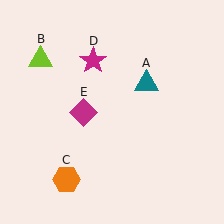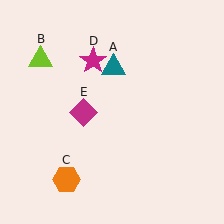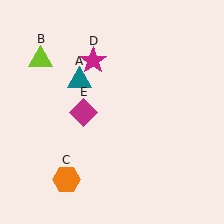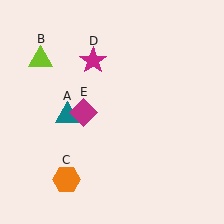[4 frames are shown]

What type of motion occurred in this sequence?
The teal triangle (object A) rotated counterclockwise around the center of the scene.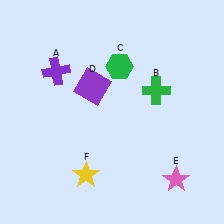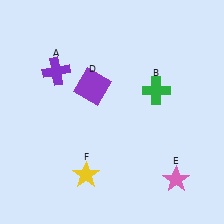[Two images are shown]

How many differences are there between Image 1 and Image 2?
There is 1 difference between the two images.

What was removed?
The green hexagon (C) was removed in Image 2.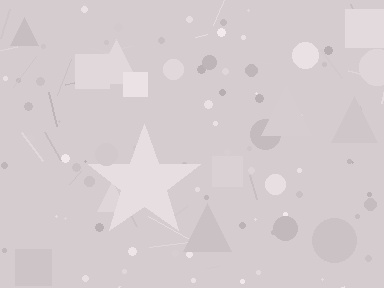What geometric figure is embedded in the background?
A star is embedded in the background.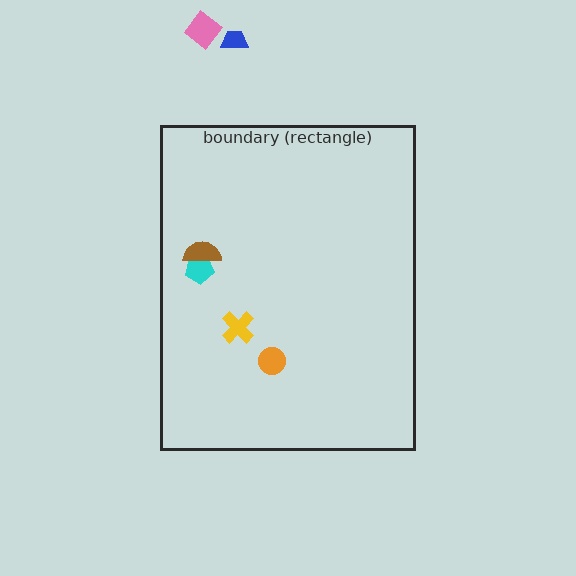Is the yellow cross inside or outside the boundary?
Inside.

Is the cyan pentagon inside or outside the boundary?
Inside.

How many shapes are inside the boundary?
4 inside, 2 outside.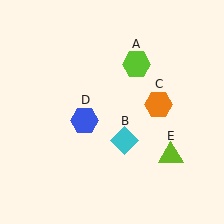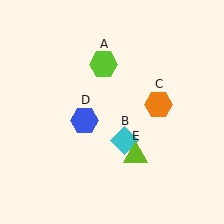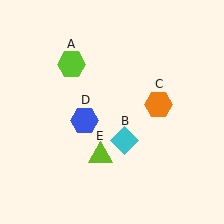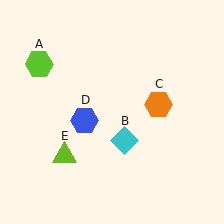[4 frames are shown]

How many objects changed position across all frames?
2 objects changed position: lime hexagon (object A), lime triangle (object E).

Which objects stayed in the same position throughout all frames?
Cyan diamond (object B) and orange hexagon (object C) and blue hexagon (object D) remained stationary.